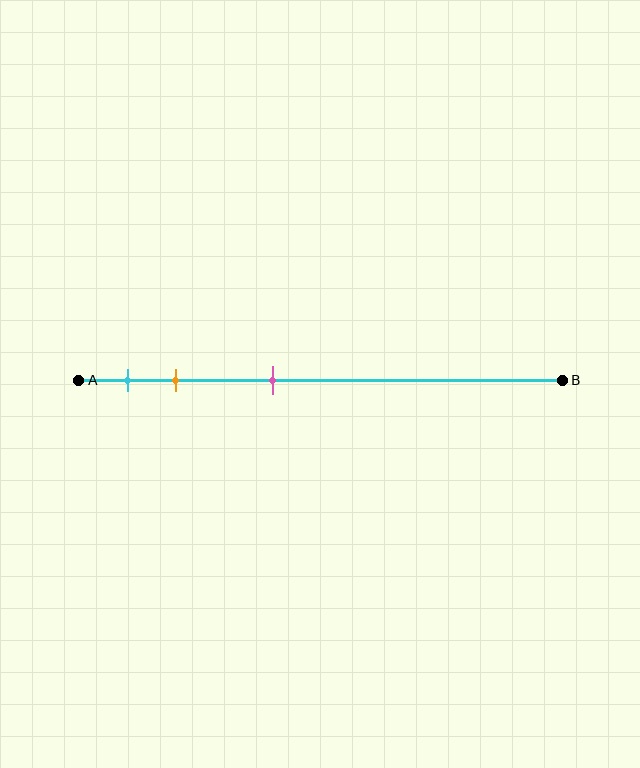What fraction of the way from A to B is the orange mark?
The orange mark is approximately 20% (0.2) of the way from A to B.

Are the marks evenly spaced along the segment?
No, the marks are not evenly spaced.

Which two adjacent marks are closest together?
The cyan and orange marks are the closest adjacent pair.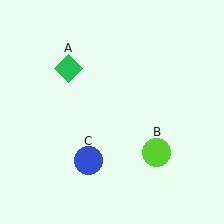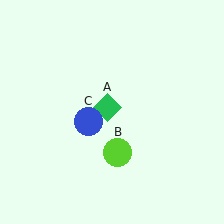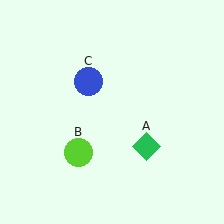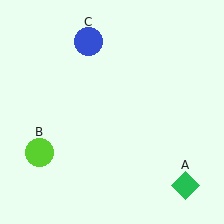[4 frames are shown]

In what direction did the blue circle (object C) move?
The blue circle (object C) moved up.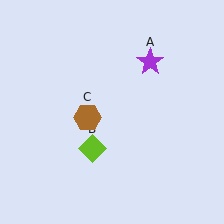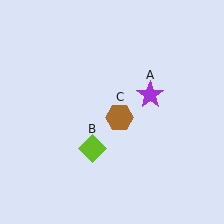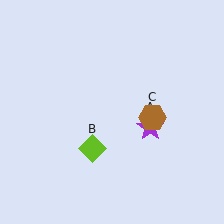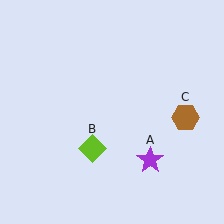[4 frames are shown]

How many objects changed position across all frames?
2 objects changed position: purple star (object A), brown hexagon (object C).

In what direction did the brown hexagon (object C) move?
The brown hexagon (object C) moved right.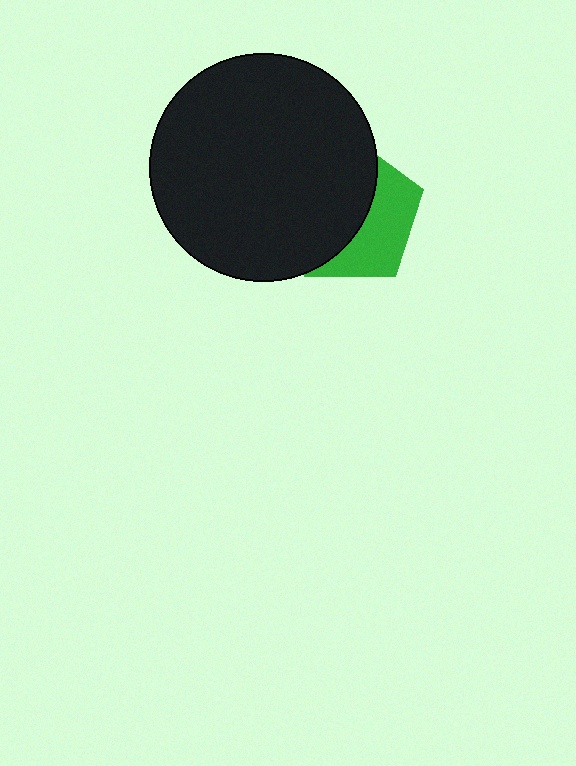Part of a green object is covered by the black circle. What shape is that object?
It is a pentagon.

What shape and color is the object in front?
The object in front is a black circle.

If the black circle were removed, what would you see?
You would see the complete green pentagon.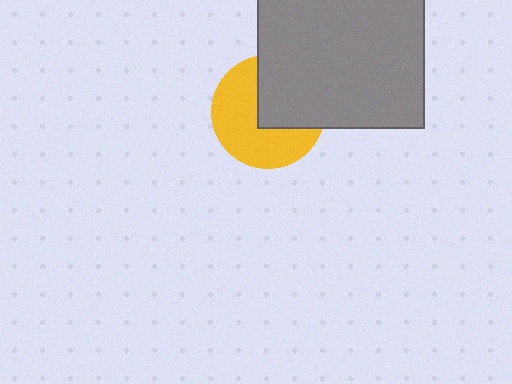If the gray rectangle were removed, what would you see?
You would see the complete yellow circle.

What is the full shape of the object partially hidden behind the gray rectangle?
The partially hidden object is a yellow circle.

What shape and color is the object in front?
The object in front is a gray rectangle.